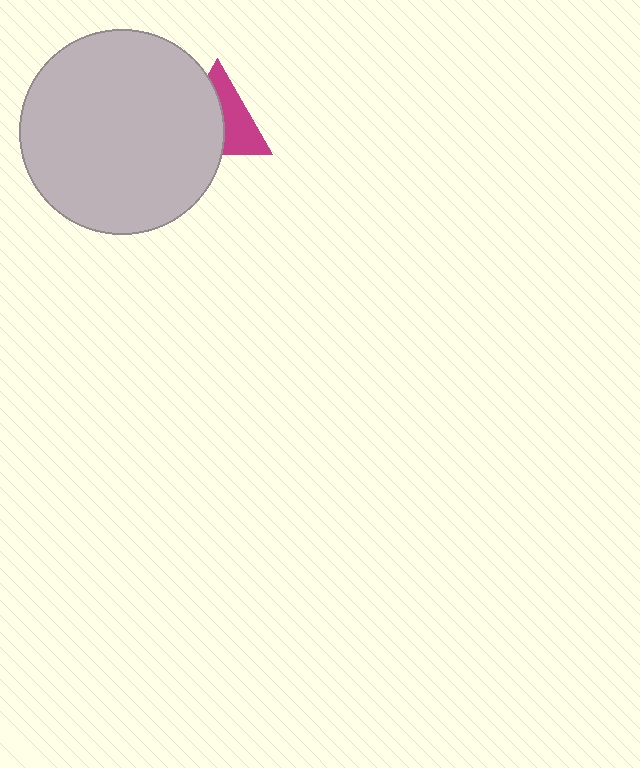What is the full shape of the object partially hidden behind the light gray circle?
The partially hidden object is a magenta triangle.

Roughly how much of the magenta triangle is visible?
About half of it is visible (roughly 47%).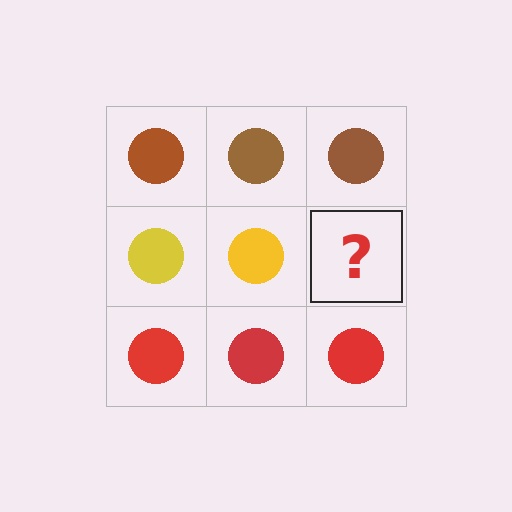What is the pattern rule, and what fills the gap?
The rule is that each row has a consistent color. The gap should be filled with a yellow circle.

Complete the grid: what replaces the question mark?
The question mark should be replaced with a yellow circle.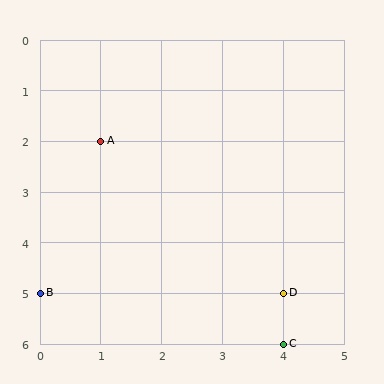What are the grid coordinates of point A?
Point A is at grid coordinates (1, 2).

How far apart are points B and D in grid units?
Points B and D are 4 columns apart.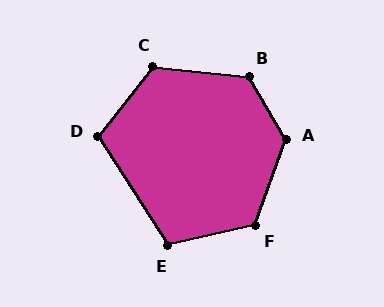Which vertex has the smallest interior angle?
E, at approximately 109 degrees.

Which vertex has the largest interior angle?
A, at approximately 129 degrees.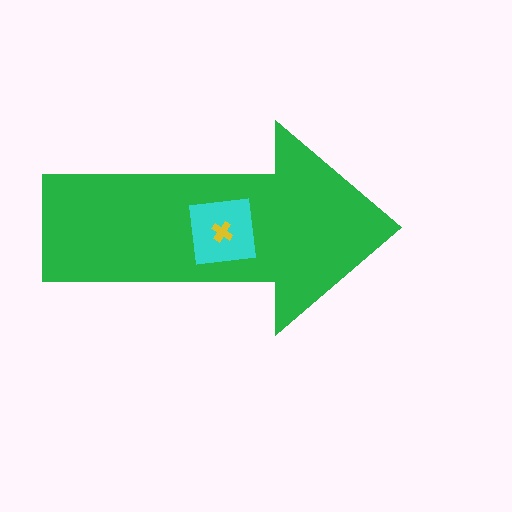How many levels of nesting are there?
3.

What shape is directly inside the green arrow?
The cyan square.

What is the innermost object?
The yellow cross.